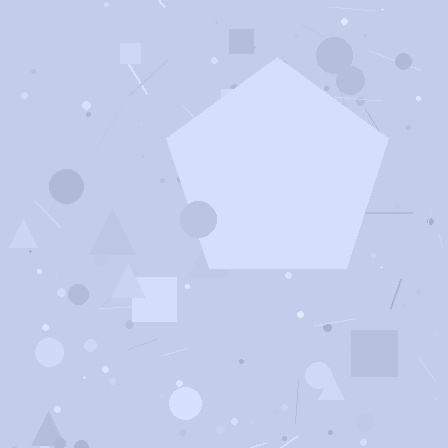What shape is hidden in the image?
A pentagon is hidden in the image.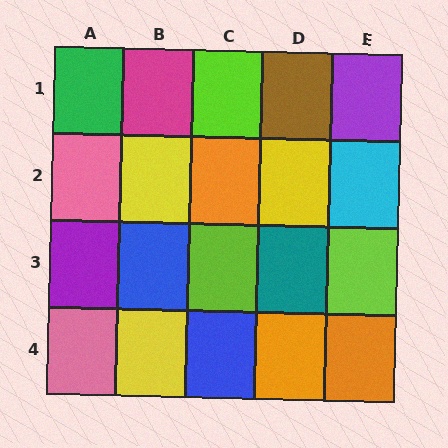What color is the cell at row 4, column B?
Yellow.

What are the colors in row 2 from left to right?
Pink, yellow, orange, yellow, cyan.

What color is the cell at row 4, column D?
Orange.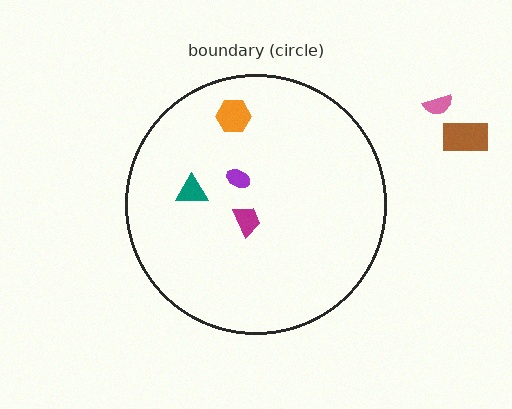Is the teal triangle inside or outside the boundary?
Inside.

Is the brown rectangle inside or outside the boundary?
Outside.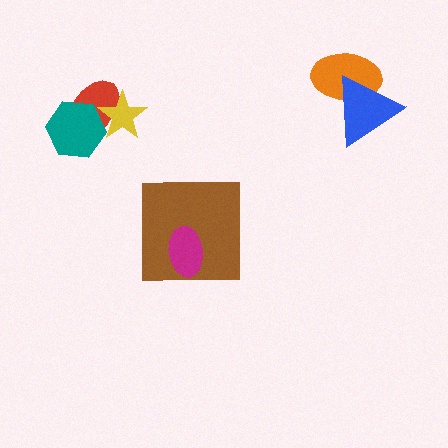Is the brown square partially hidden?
Yes, it is partially covered by another shape.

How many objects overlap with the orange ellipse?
1 object overlaps with the orange ellipse.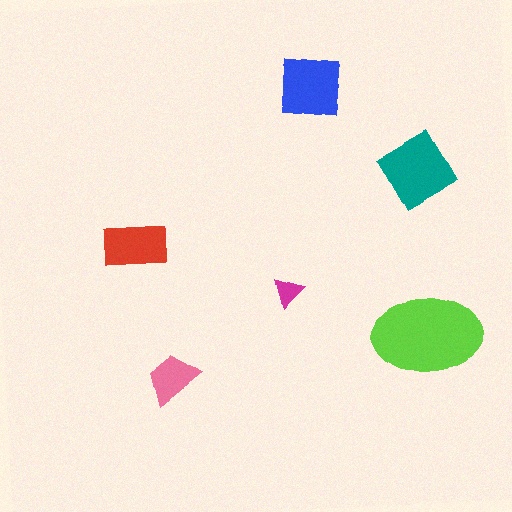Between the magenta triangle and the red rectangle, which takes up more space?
The red rectangle.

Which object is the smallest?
The magenta triangle.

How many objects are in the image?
There are 6 objects in the image.